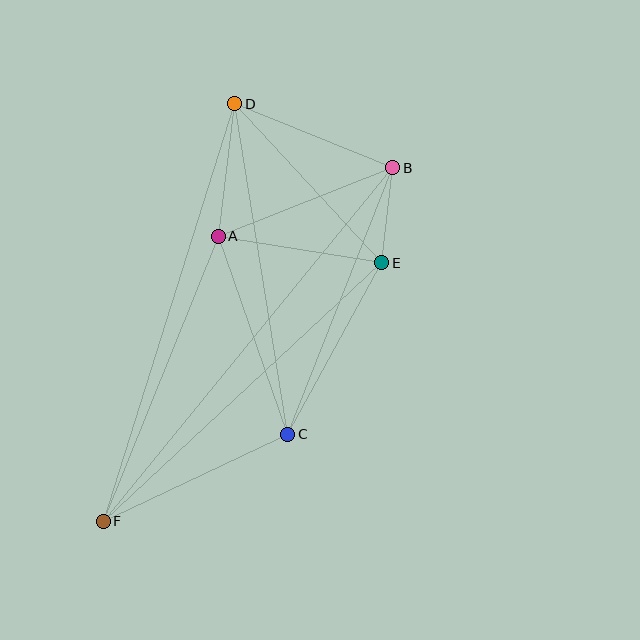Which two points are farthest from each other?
Points B and F are farthest from each other.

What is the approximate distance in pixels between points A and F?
The distance between A and F is approximately 307 pixels.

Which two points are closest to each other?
Points B and E are closest to each other.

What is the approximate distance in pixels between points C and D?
The distance between C and D is approximately 335 pixels.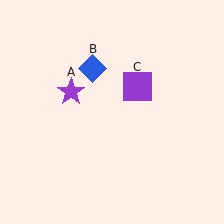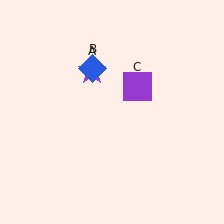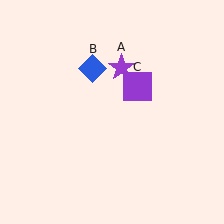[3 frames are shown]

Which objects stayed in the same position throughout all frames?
Blue diamond (object B) and purple square (object C) remained stationary.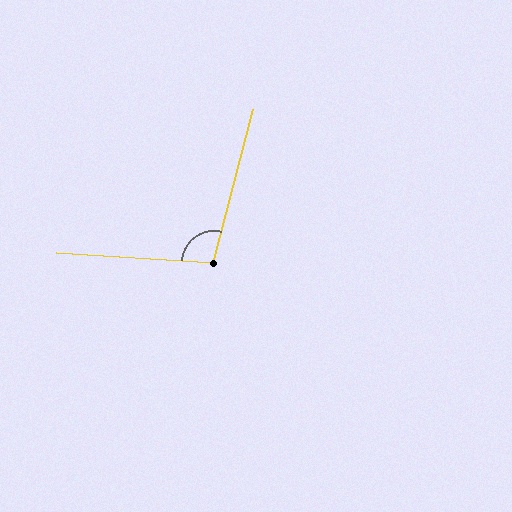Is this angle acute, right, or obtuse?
It is obtuse.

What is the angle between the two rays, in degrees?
Approximately 101 degrees.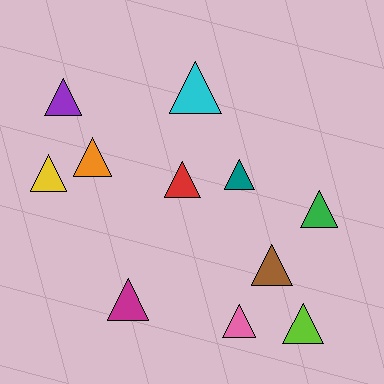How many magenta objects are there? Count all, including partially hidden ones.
There is 1 magenta object.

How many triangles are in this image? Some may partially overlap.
There are 11 triangles.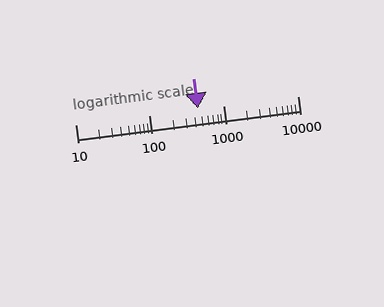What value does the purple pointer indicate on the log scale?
The pointer indicates approximately 450.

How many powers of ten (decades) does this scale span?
The scale spans 3 decades, from 10 to 10000.